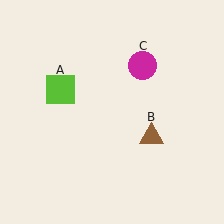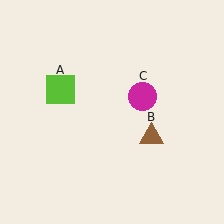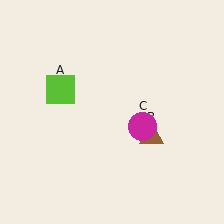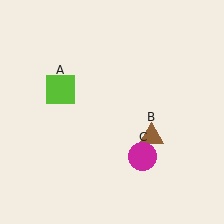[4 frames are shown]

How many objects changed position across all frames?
1 object changed position: magenta circle (object C).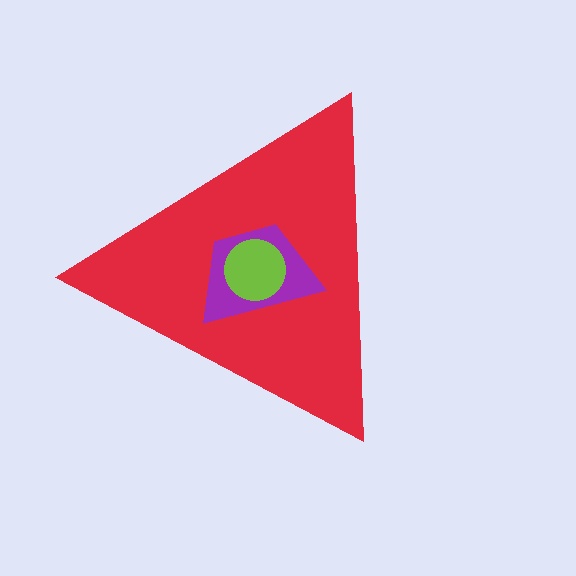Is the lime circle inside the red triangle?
Yes.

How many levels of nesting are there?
3.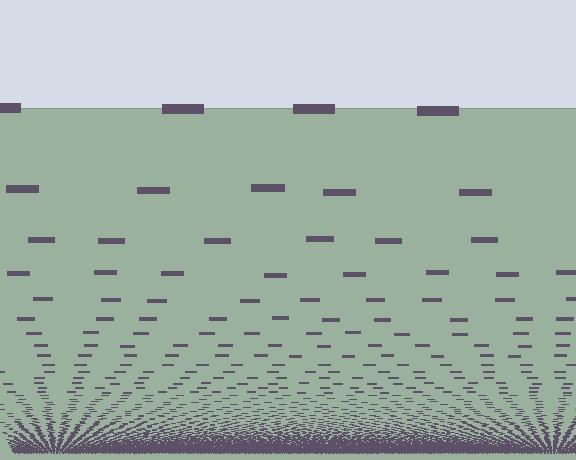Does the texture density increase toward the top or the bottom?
Density increases toward the bottom.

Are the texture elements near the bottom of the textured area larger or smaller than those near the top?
Smaller. The gradient is inverted — elements near the bottom are smaller and denser.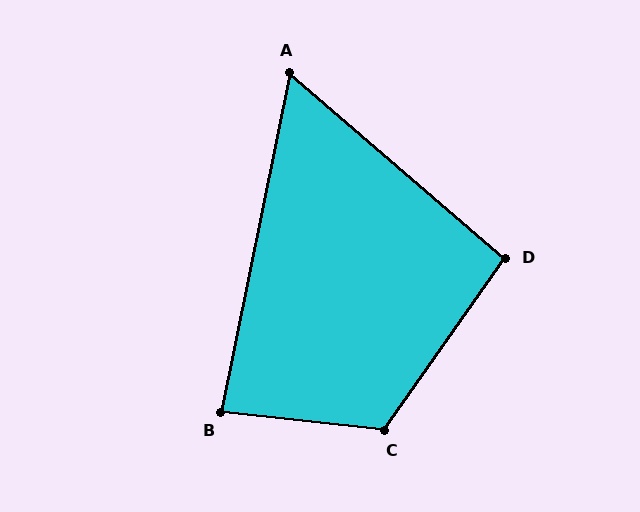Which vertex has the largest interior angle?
C, at approximately 119 degrees.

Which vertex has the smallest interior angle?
A, at approximately 61 degrees.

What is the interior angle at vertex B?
Approximately 85 degrees (acute).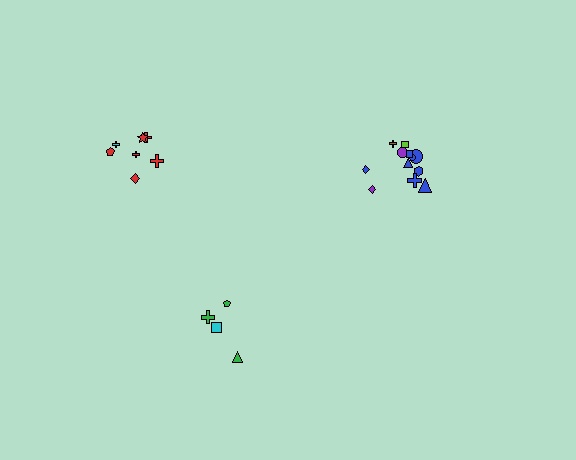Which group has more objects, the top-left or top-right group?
The top-right group.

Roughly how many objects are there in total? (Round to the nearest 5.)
Roughly 25 objects in total.